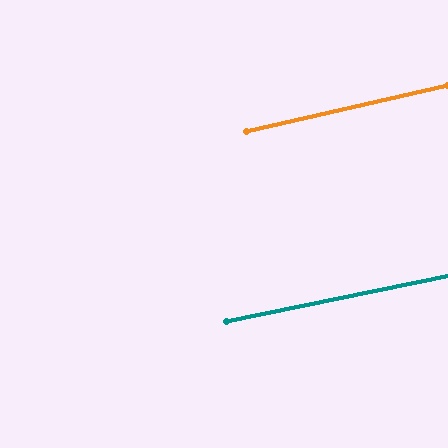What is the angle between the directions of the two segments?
Approximately 1 degree.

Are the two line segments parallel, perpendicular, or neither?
Parallel — their directions differ by only 1.4°.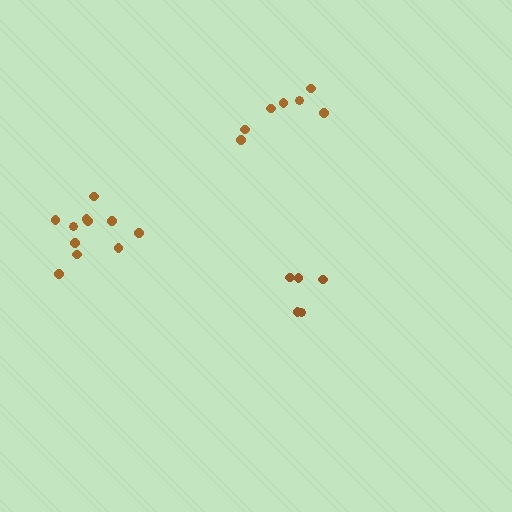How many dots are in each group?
Group 1: 7 dots, Group 2: 5 dots, Group 3: 11 dots (23 total).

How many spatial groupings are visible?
There are 3 spatial groupings.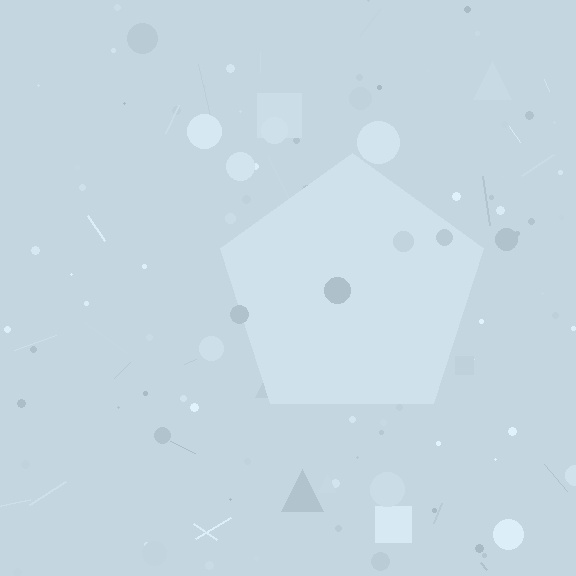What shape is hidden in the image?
A pentagon is hidden in the image.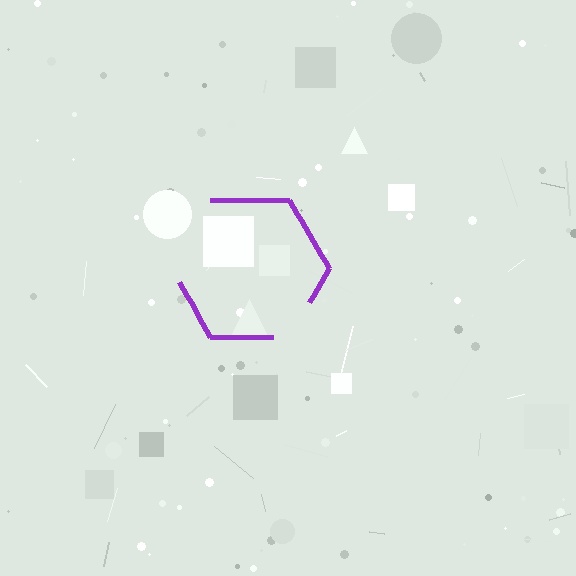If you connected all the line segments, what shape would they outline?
They would outline a hexagon.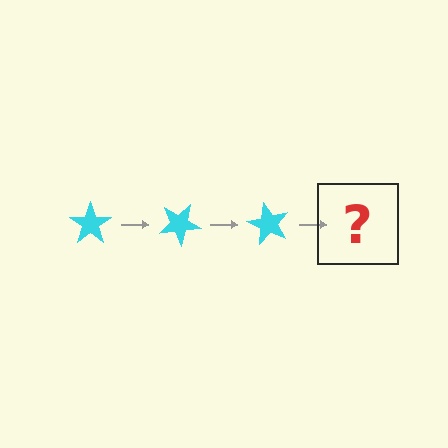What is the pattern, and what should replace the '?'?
The pattern is that the star rotates 30 degrees each step. The '?' should be a cyan star rotated 90 degrees.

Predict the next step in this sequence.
The next step is a cyan star rotated 90 degrees.